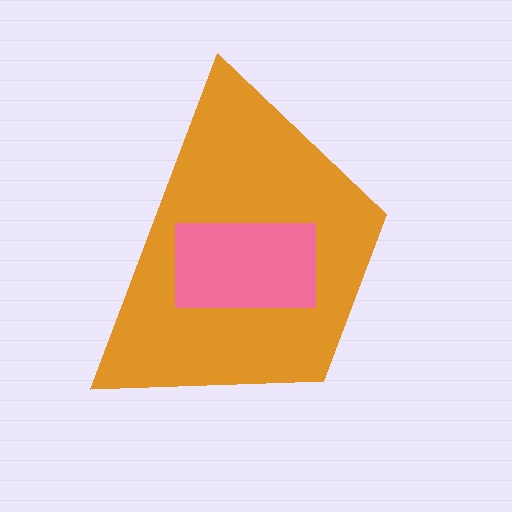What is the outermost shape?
The orange trapezoid.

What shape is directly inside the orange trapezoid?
The pink rectangle.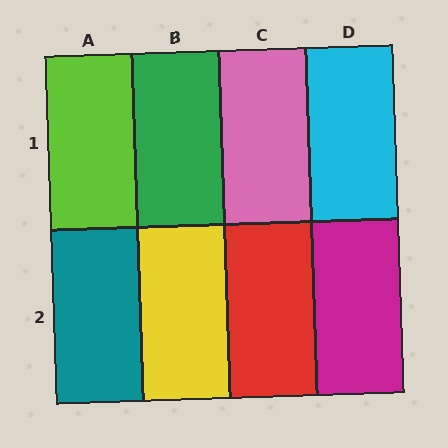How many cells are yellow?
1 cell is yellow.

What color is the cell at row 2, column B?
Yellow.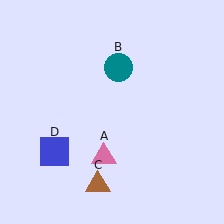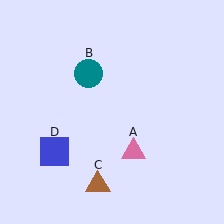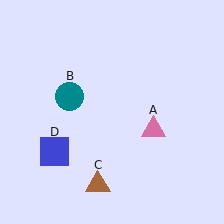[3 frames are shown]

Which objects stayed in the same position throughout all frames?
Brown triangle (object C) and blue square (object D) remained stationary.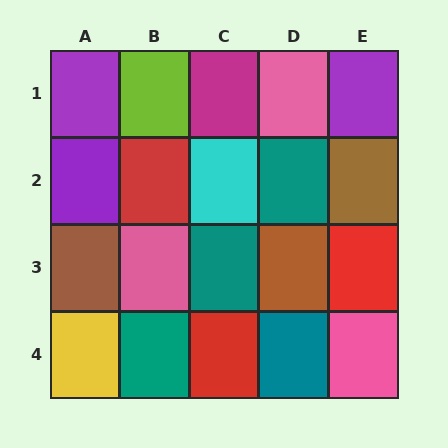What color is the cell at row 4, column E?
Pink.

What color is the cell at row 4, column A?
Yellow.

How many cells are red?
3 cells are red.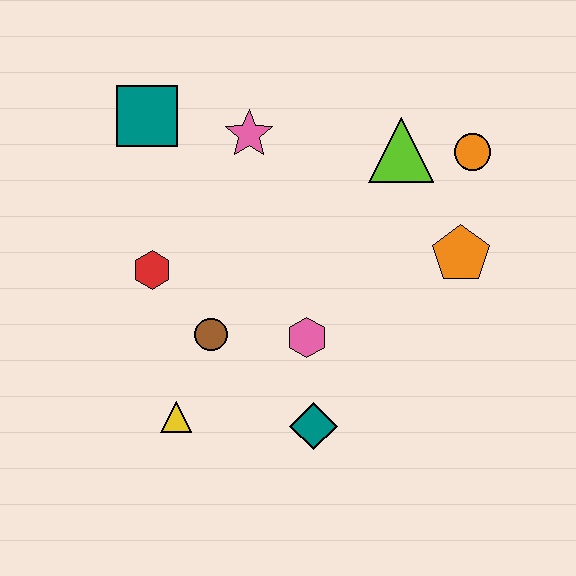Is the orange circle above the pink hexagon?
Yes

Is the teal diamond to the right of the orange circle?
No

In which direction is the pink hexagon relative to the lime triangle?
The pink hexagon is below the lime triangle.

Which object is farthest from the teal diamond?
The teal square is farthest from the teal diamond.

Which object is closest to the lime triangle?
The orange circle is closest to the lime triangle.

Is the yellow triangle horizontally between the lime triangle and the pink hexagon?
No